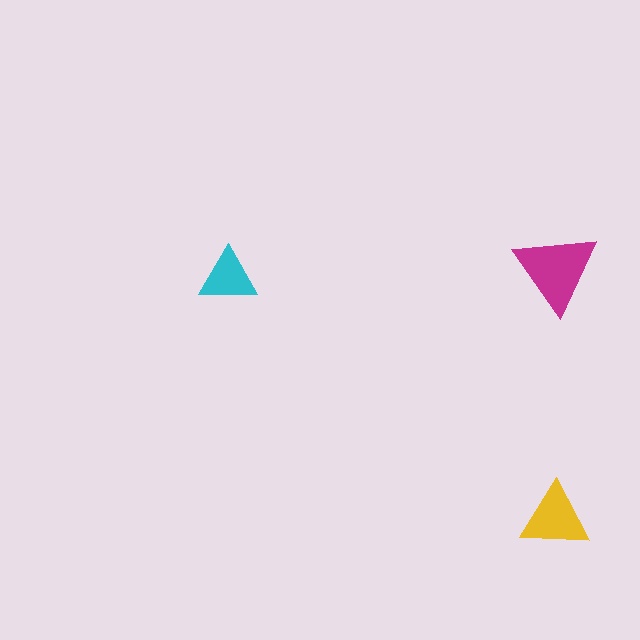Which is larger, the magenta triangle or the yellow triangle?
The magenta one.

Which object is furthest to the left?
The cyan triangle is leftmost.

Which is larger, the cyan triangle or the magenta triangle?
The magenta one.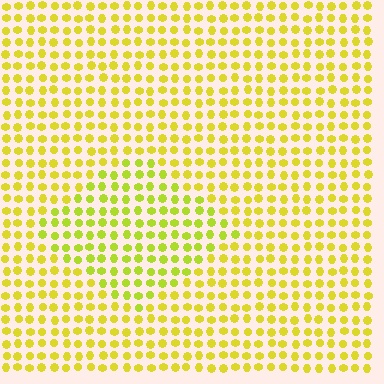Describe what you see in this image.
The image is filled with small yellow elements in a uniform arrangement. A diamond-shaped region is visible where the elements are tinted to a slightly different hue, forming a subtle color boundary.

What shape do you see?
I see a diamond.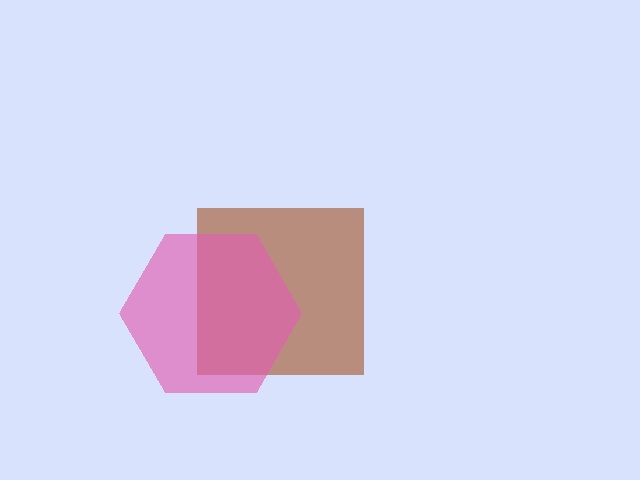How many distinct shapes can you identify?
There are 2 distinct shapes: a brown square, a pink hexagon.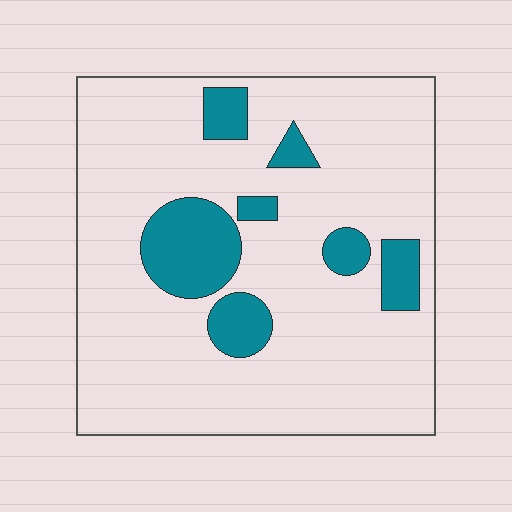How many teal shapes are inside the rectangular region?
7.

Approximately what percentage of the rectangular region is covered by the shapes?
Approximately 15%.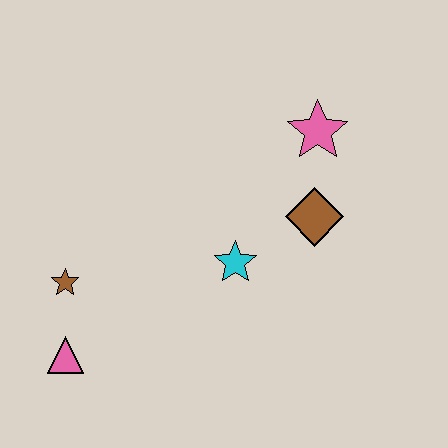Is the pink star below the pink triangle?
No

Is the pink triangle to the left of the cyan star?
Yes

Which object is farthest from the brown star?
The pink star is farthest from the brown star.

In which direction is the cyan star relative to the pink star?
The cyan star is below the pink star.